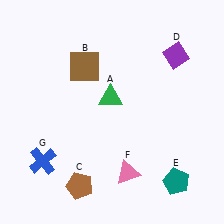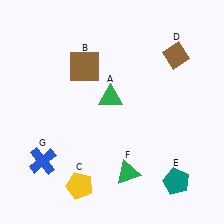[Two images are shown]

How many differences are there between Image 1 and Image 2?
There are 3 differences between the two images.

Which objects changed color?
C changed from brown to yellow. D changed from purple to brown. F changed from pink to green.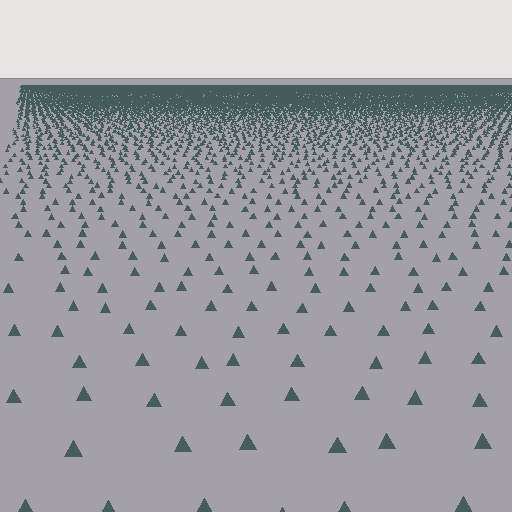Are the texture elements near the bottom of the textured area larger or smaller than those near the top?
Larger. Near the bottom, elements are closer to the viewer and appear at a bigger on-screen size.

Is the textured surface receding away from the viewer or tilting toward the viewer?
The surface is receding away from the viewer. Texture elements get smaller and denser toward the top.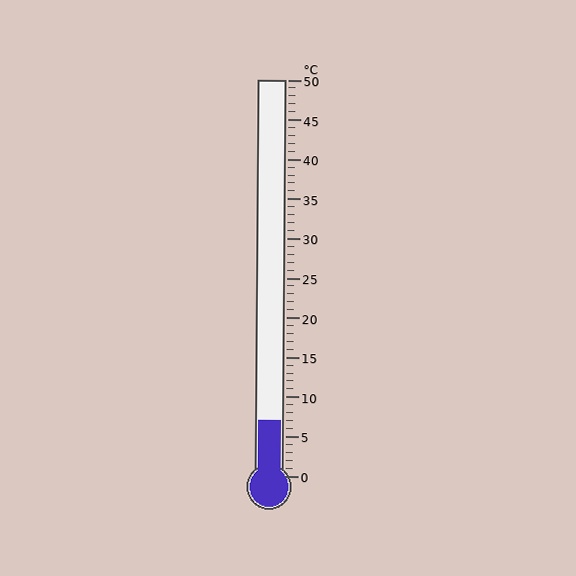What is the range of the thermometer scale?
The thermometer scale ranges from 0°C to 50°C.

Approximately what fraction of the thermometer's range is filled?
The thermometer is filled to approximately 15% of its range.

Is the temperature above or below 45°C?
The temperature is below 45°C.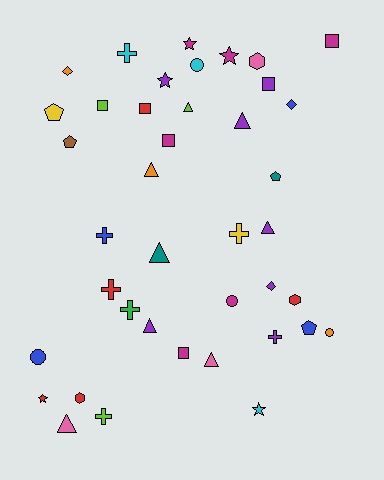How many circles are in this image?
There are 4 circles.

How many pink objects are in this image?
There are 3 pink objects.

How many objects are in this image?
There are 40 objects.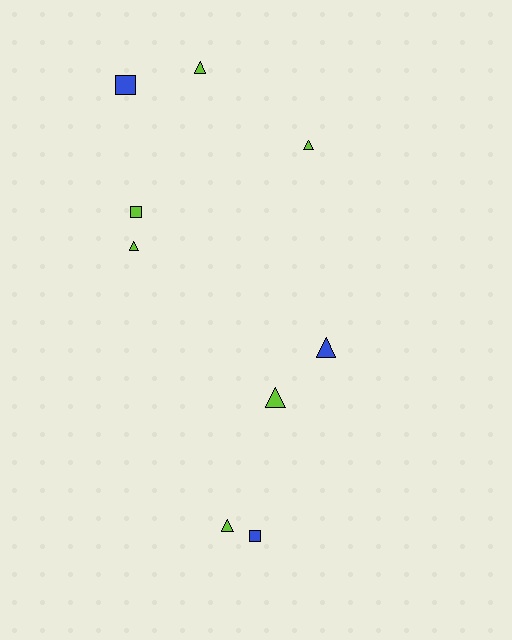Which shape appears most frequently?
Triangle, with 6 objects.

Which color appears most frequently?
Lime, with 6 objects.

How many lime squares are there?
There is 1 lime square.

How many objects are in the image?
There are 9 objects.